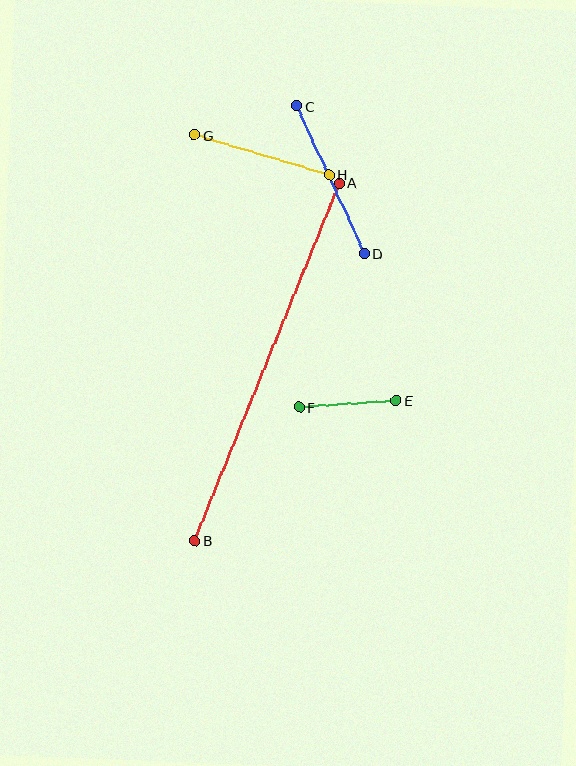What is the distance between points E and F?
The distance is approximately 97 pixels.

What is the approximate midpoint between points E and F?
The midpoint is at approximately (348, 404) pixels.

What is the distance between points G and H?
The distance is approximately 140 pixels.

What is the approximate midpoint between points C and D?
The midpoint is at approximately (330, 180) pixels.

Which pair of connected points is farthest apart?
Points A and B are farthest apart.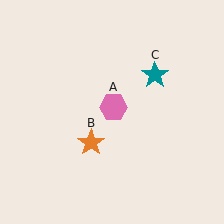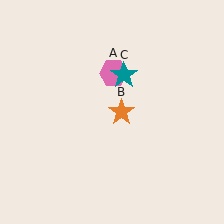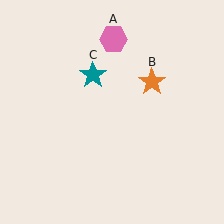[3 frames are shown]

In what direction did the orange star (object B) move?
The orange star (object B) moved up and to the right.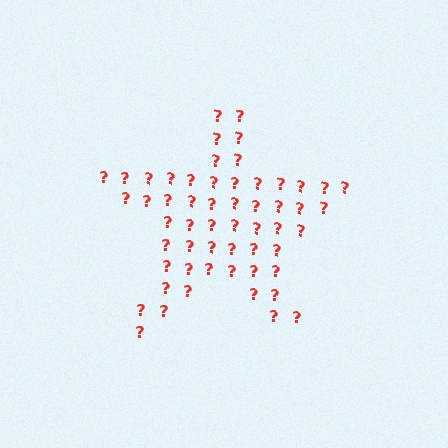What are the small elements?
The small elements are question marks.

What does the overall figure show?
The overall figure shows a star.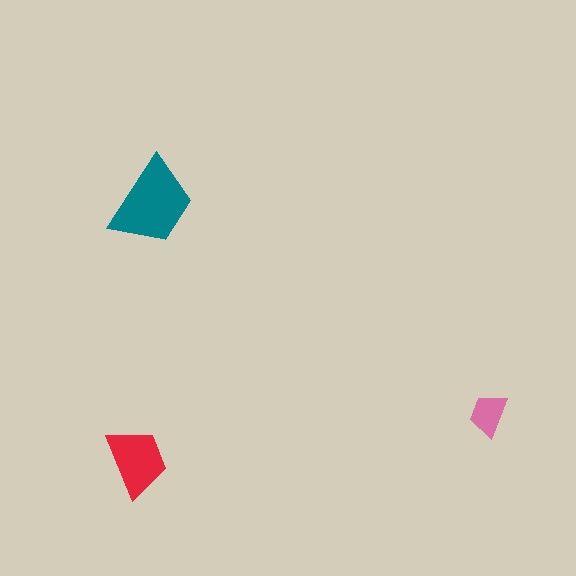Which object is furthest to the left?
The red trapezoid is leftmost.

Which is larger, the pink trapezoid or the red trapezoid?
The red one.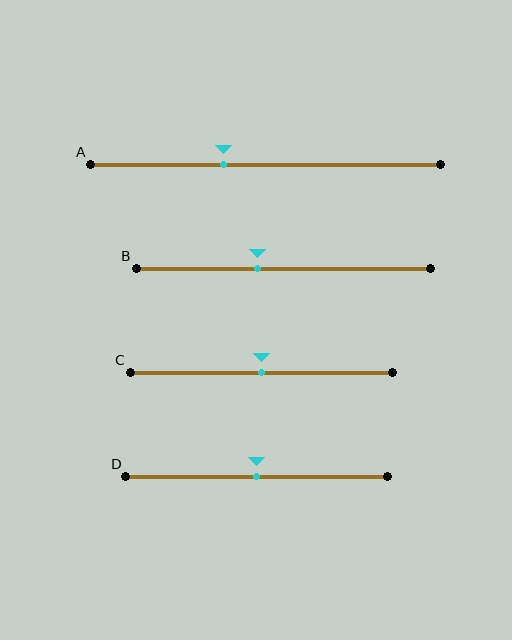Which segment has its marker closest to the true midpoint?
Segment C has its marker closest to the true midpoint.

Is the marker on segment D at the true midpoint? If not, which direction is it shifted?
Yes, the marker on segment D is at the true midpoint.